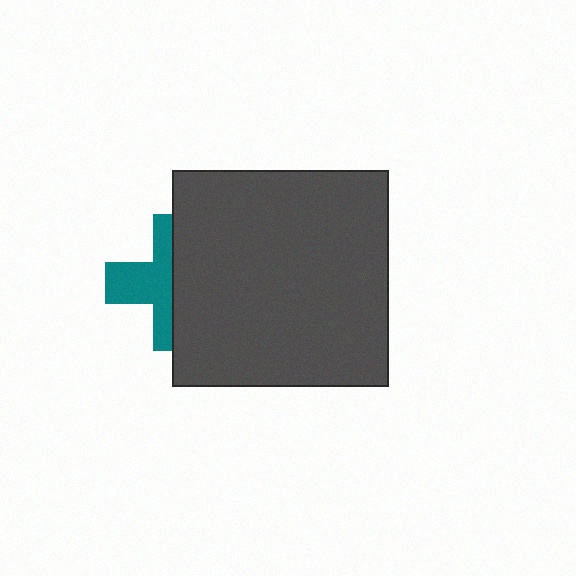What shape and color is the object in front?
The object in front is a dark gray square.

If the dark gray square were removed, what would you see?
You would see the complete teal cross.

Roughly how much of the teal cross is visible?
About half of it is visible (roughly 46%).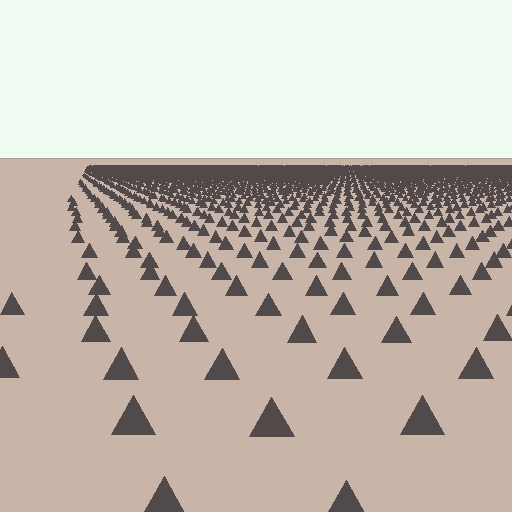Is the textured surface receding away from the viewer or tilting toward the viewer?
The surface is receding away from the viewer. Texture elements get smaller and denser toward the top.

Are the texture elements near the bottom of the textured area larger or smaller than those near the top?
Larger. Near the bottom, elements are closer to the viewer and appear at a bigger on-screen size.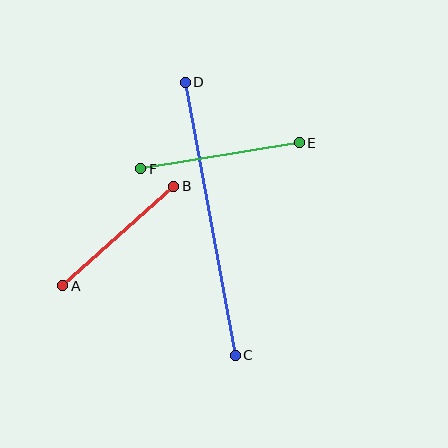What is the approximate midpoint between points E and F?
The midpoint is at approximately (220, 156) pixels.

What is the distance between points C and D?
The distance is approximately 278 pixels.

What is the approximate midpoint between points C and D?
The midpoint is at approximately (210, 219) pixels.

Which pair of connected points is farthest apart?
Points C and D are farthest apart.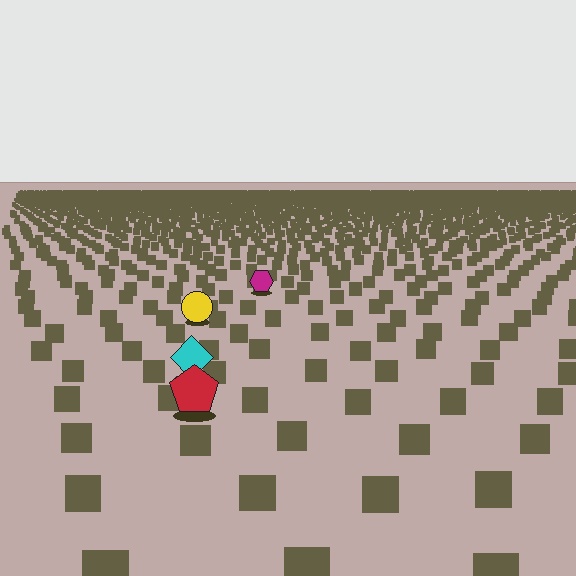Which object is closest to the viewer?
The red pentagon is closest. The texture marks near it are larger and more spread out.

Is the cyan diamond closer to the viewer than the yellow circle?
Yes. The cyan diamond is closer — you can tell from the texture gradient: the ground texture is coarser near it.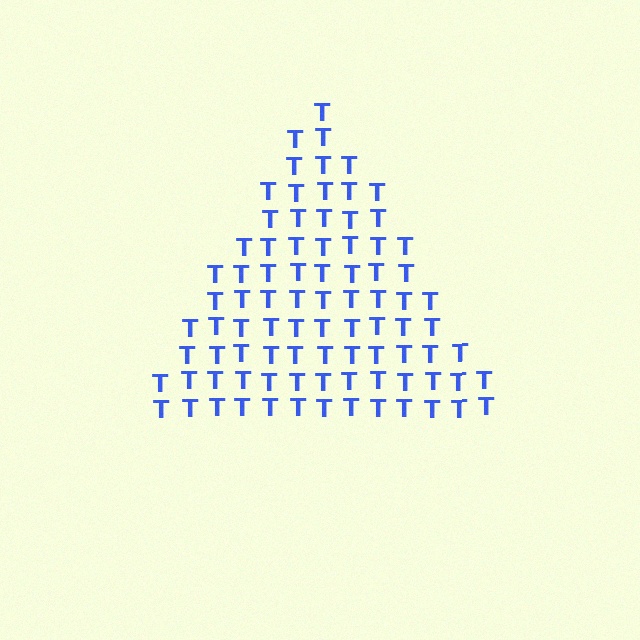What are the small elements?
The small elements are letter T's.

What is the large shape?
The large shape is a triangle.